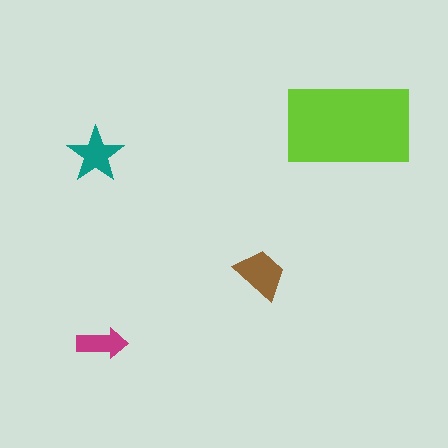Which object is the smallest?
The magenta arrow.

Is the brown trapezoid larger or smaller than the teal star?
Larger.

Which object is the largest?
The lime rectangle.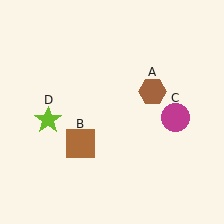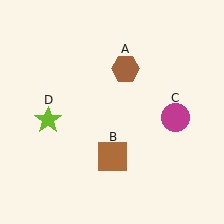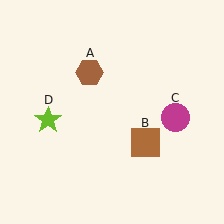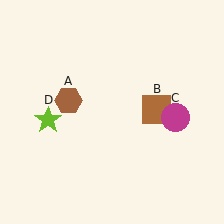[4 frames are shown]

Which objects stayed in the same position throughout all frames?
Magenta circle (object C) and lime star (object D) remained stationary.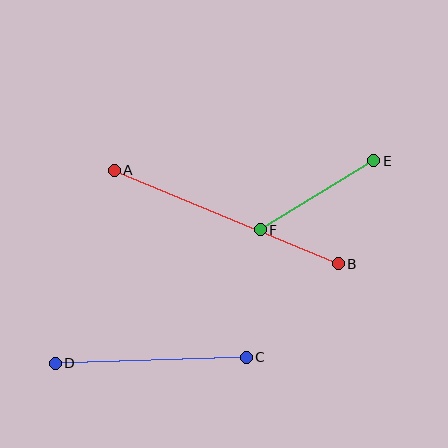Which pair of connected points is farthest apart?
Points A and B are farthest apart.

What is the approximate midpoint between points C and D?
The midpoint is at approximately (151, 360) pixels.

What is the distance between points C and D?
The distance is approximately 191 pixels.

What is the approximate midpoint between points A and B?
The midpoint is at approximately (226, 217) pixels.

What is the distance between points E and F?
The distance is approximately 133 pixels.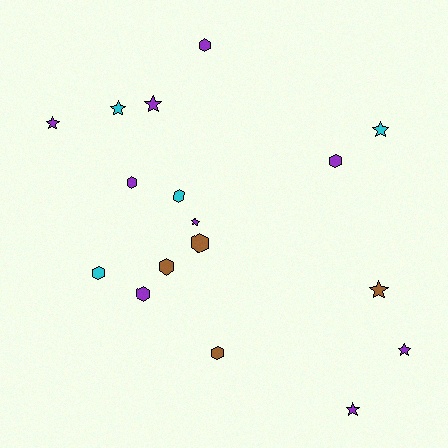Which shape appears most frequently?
Hexagon, with 9 objects.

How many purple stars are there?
There are 5 purple stars.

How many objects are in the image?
There are 17 objects.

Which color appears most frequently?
Purple, with 9 objects.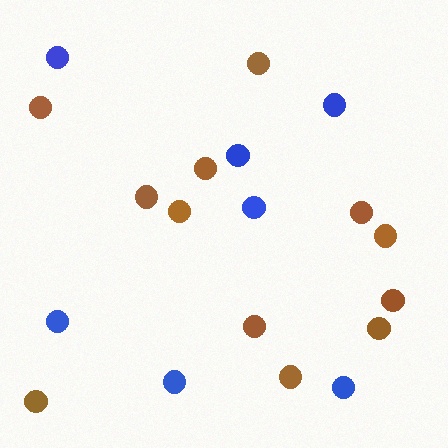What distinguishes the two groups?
There are 2 groups: one group of brown circles (12) and one group of blue circles (7).